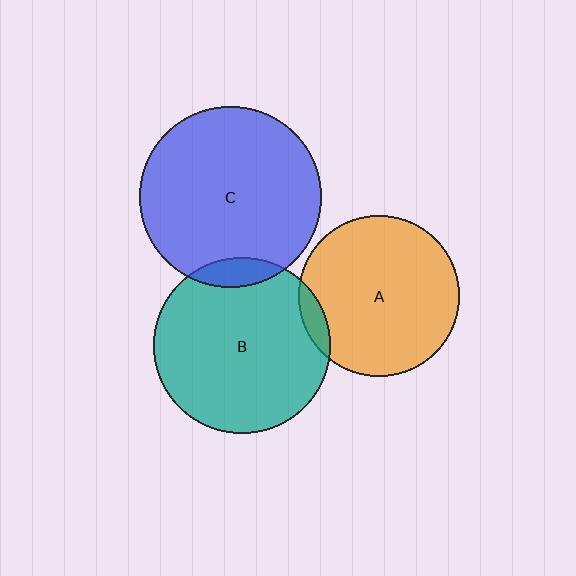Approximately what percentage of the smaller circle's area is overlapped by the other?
Approximately 5%.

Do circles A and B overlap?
Yes.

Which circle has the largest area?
Circle C (blue).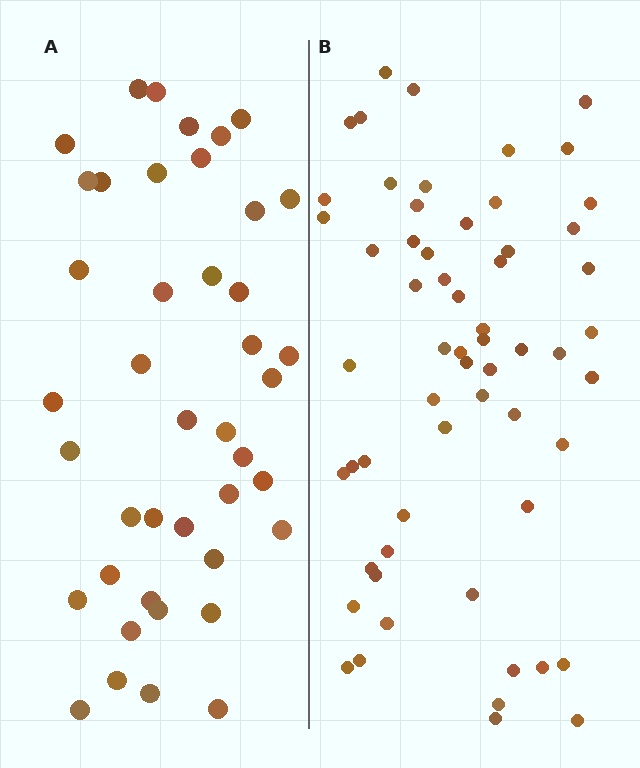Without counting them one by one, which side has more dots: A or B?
Region B (the right region) has more dots.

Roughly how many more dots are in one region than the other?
Region B has approximately 20 more dots than region A.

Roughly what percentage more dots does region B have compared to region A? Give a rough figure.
About 45% more.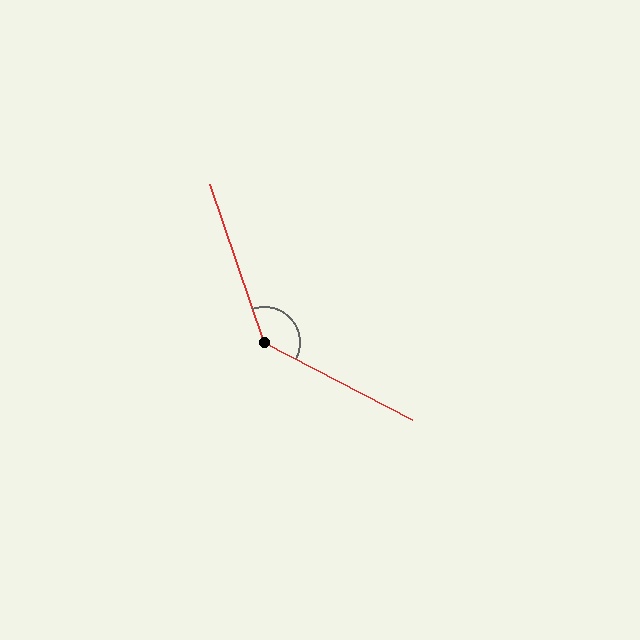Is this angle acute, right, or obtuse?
It is obtuse.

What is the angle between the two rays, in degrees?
Approximately 136 degrees.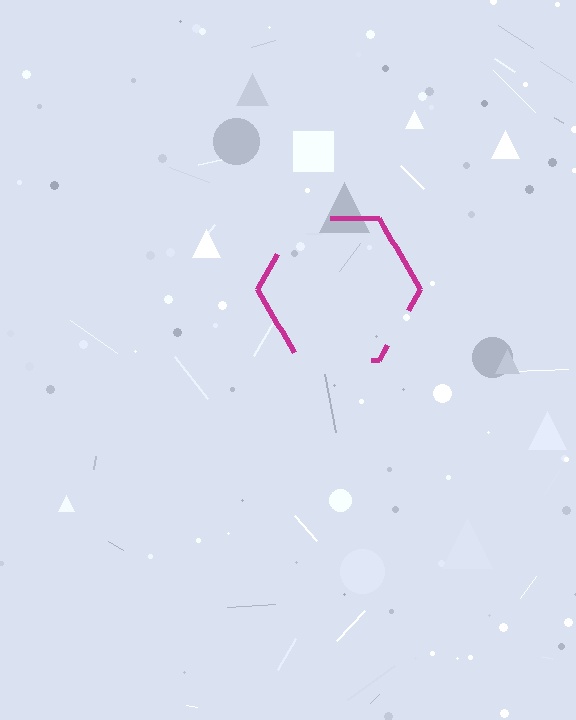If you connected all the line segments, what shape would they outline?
They would outline a hexagon.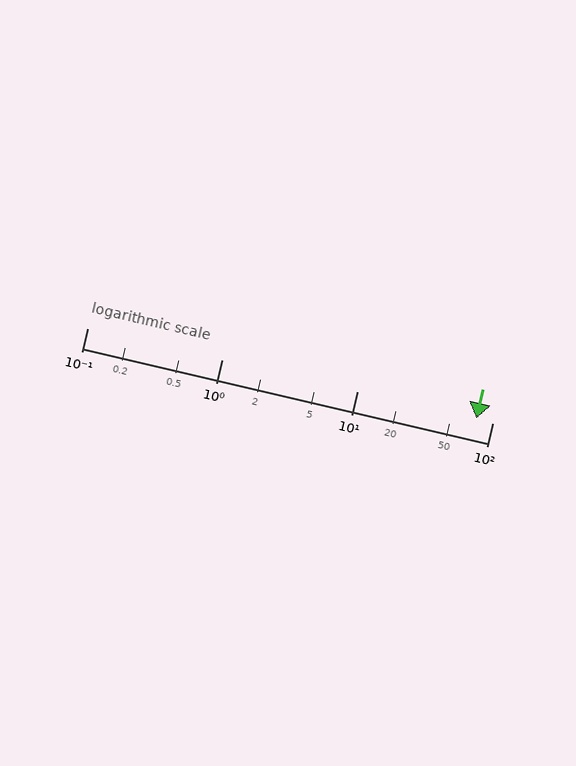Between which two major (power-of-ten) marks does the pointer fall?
The pointer is between 10 and 100.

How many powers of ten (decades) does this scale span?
The scale spans 3 decades, from 0.1 to 100.